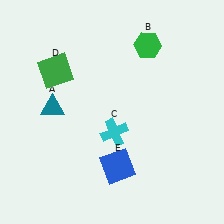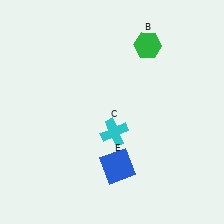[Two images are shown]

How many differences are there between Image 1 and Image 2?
There are 2 differences between the two images.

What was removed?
The green square (D), the teal triangle (A) were removed in Image 2.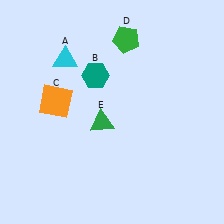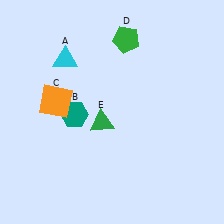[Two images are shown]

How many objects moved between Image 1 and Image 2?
1 object moved between the two images.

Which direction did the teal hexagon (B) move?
The teal hexagon (B) moved down.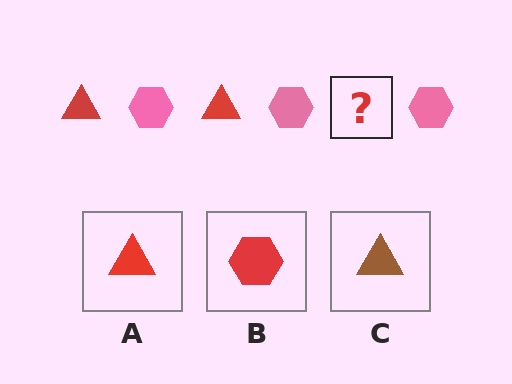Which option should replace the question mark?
Option A.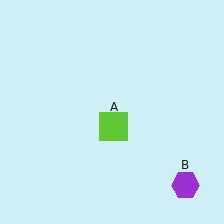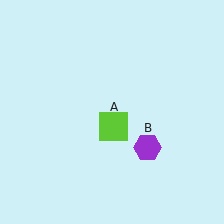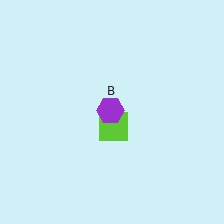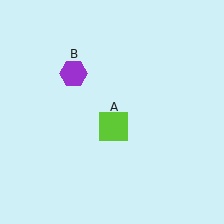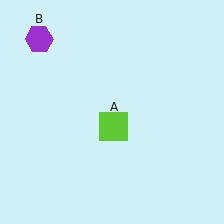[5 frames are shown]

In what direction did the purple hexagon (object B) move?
The purple hexagon (object B) moved up and to the left.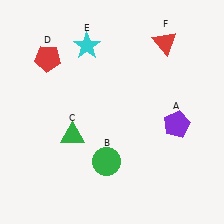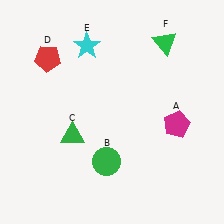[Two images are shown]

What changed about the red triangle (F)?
In Image 1, F is red. In Image 2, it changed to green.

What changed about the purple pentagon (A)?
In Image 1, A is purple. In Image 2, it changed to magenta.